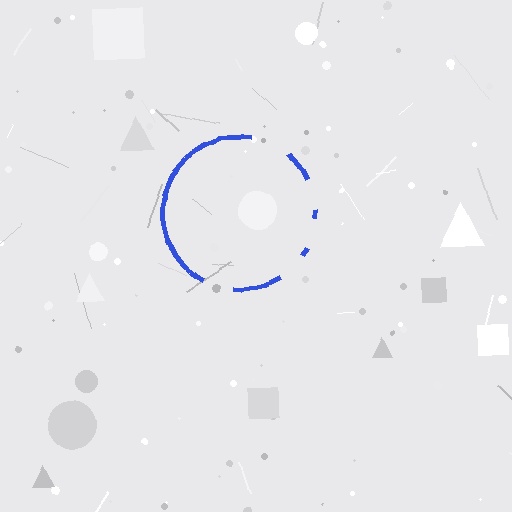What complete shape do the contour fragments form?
The contour fragments form a circle.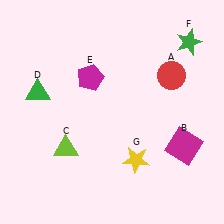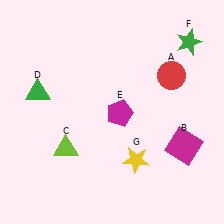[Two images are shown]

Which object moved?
The magenta pentagon (E) moved down.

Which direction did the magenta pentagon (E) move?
The magenta pentagon (E) moved down.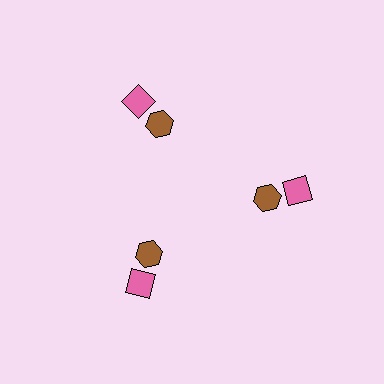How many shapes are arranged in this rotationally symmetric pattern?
There are 6 shapes, arranged in 3 groups of 2.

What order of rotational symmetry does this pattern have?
This pattern has 3-fold rotational symmetry.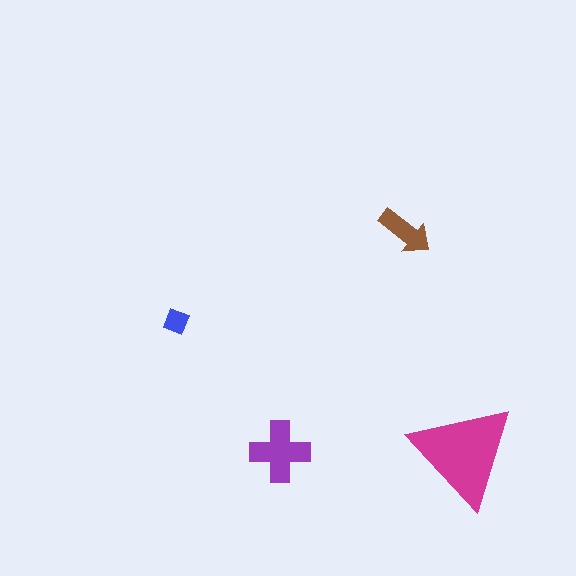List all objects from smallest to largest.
The blue diamond, the brown arrow, the purple cross, the magenta triangle.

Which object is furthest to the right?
The magenta triangle is rightmost.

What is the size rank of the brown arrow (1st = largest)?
3rd.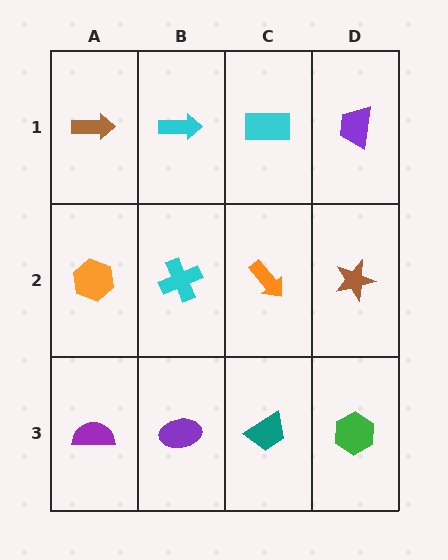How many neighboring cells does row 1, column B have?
3.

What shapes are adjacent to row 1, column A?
An orange hexagon (row 2, column A), a cyan arrow (row 1, column B).